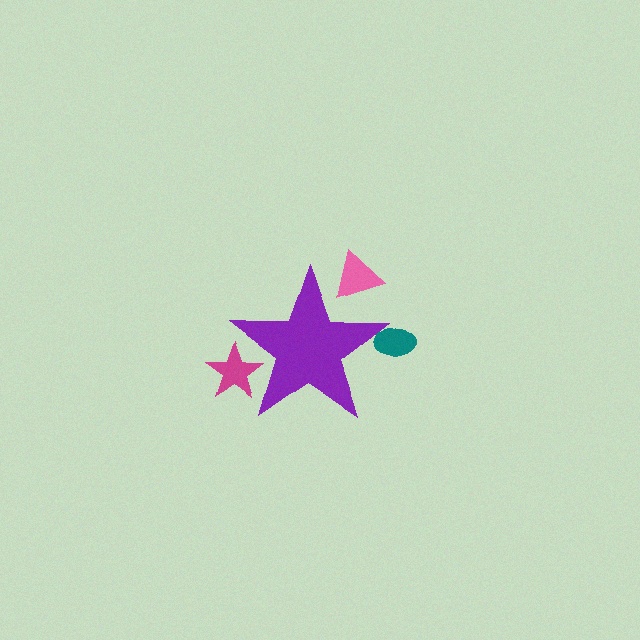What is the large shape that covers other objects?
A purple star.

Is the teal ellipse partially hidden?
Yes, the teal ellipse is partially hidden behind the purple star.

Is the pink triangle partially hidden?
Yes, the pink triangle is partially hidden behind the purple star.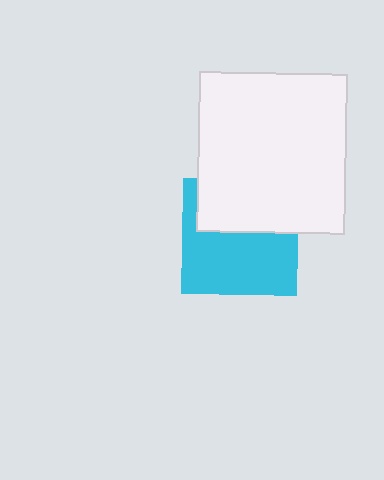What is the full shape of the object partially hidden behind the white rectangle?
The partially hidden object is a cyan square.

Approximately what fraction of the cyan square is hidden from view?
Roughly 41% of the cyan square is hidden behind the white rectangle.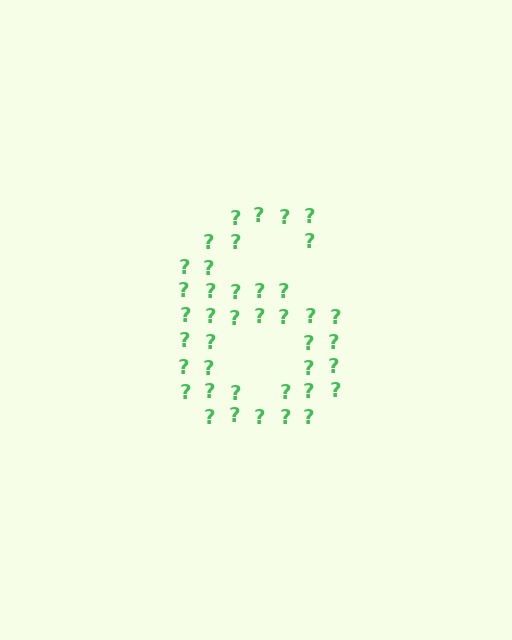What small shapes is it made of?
It is made of small question marks.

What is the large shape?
The large shape is the digit 6.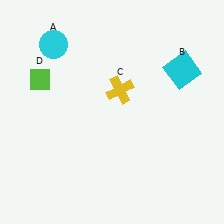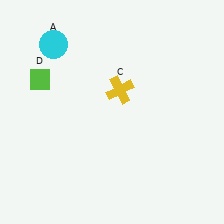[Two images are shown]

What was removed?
The cyan square (B) was removed in Image 2.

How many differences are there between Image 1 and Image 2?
There is 1 difference between the two images.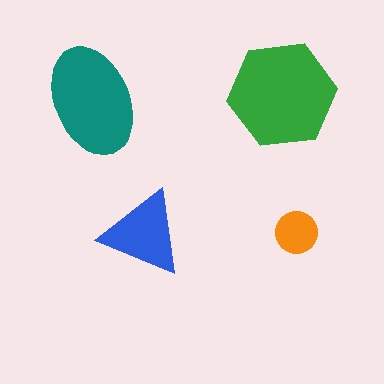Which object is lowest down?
The blue triangle is bottommost.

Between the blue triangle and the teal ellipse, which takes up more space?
The teal ellipse.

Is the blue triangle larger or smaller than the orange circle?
Larger.